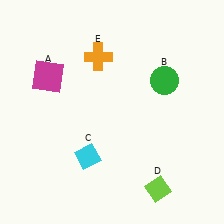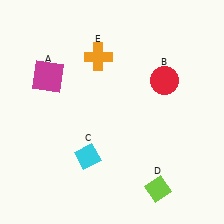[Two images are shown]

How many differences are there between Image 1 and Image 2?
There is 1 difference between the two images.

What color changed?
The circle (B) changed from green in Image 1 to red in Image 2.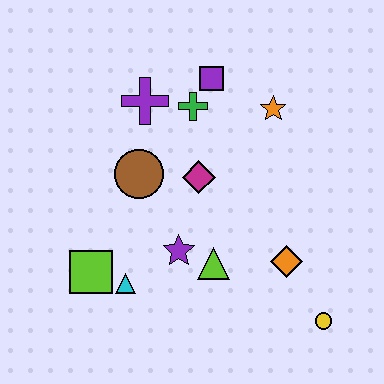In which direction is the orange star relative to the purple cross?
The orange star is to the right of the purple cross.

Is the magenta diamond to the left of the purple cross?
No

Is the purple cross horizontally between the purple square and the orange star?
No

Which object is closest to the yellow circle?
The orange diamond is closest to the yellow circle.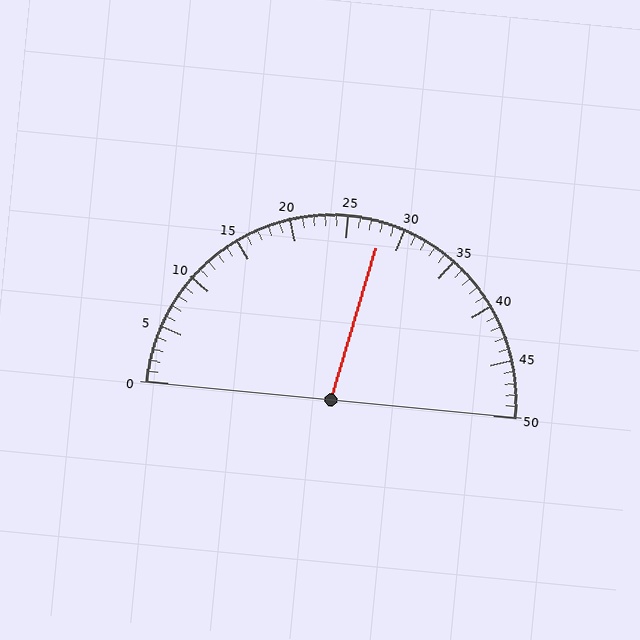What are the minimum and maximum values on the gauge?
The gauge ranges from 0 to 50.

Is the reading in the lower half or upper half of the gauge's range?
The reading is in the upper half of the range (0 to 50).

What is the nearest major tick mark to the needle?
The nearest major tick mark is 30.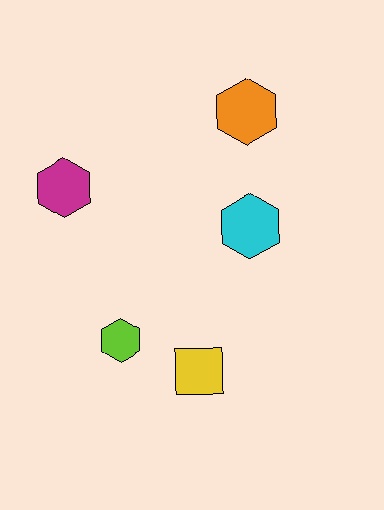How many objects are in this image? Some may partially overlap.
There are 5 objects.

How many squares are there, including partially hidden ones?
There is 1 square.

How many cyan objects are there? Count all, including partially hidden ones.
There is 1 cyan object.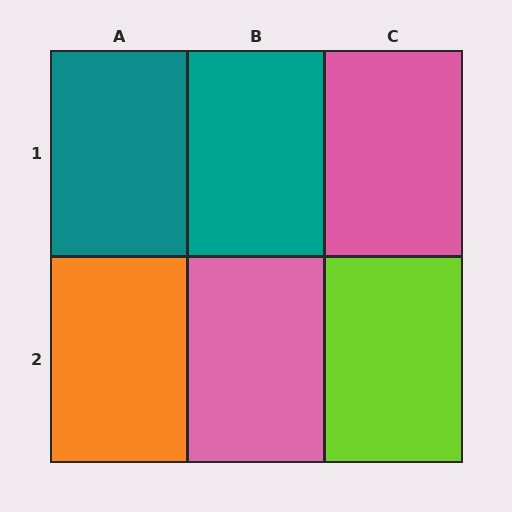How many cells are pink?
2 cells are pink.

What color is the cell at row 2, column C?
Lime.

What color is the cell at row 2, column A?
Orange.